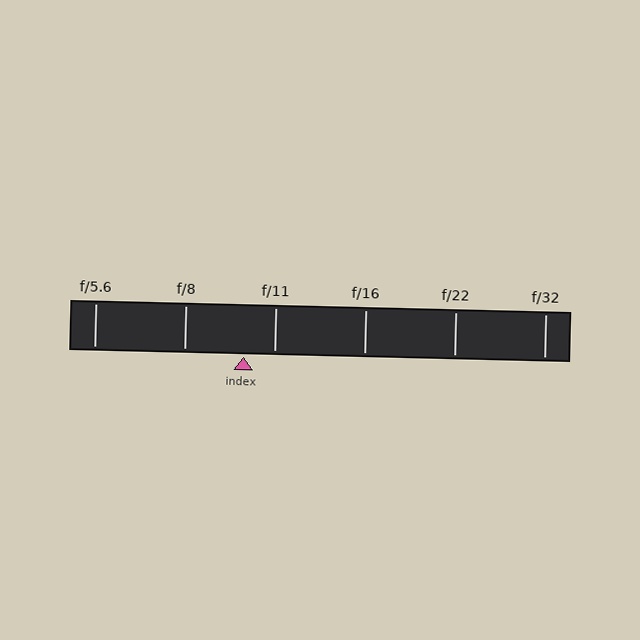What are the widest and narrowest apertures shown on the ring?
The widest aperture shown is f/5.6 and the narrowest is f/32.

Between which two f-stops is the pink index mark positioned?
The index mark is between f/8 and f/11.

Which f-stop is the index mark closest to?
The index mark is closest to f/11.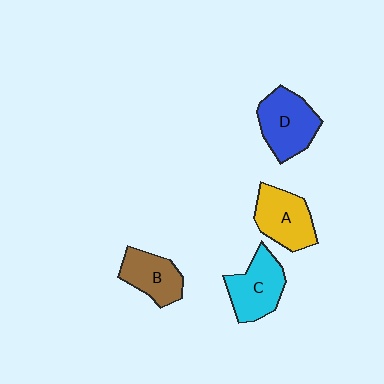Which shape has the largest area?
Shape D (blue).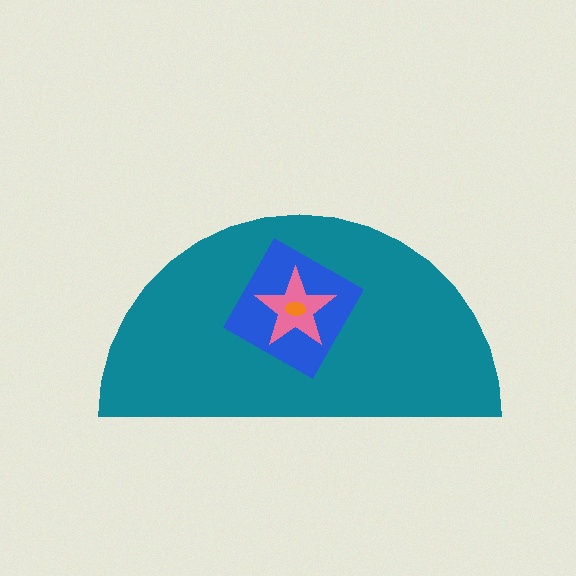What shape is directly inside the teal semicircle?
The blue diamond.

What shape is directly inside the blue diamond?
The pink star.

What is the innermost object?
The orange ellipse.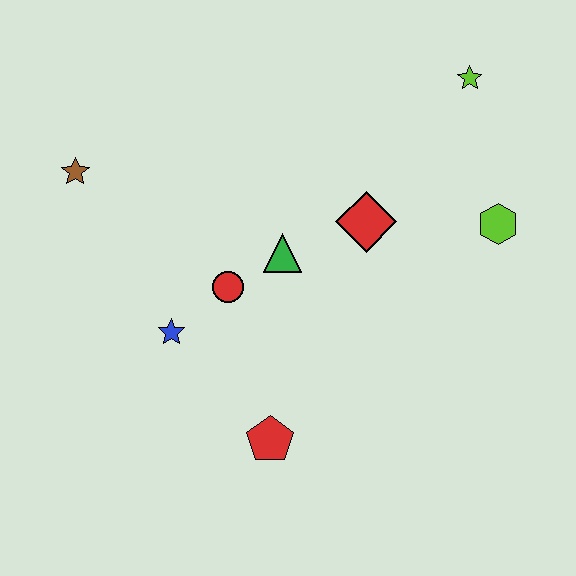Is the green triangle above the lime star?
No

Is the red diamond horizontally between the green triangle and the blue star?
No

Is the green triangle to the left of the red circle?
No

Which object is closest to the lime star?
The lime hexagon is closest to the lime star.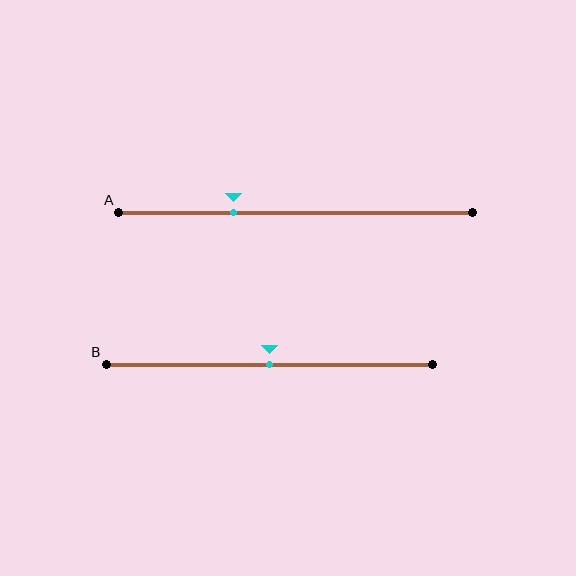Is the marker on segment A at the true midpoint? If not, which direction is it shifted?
No, the marker on segment A is shifted to the left by about 18% of the segment length.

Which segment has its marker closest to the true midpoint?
Segment B has its marker closest to the true midpoint.